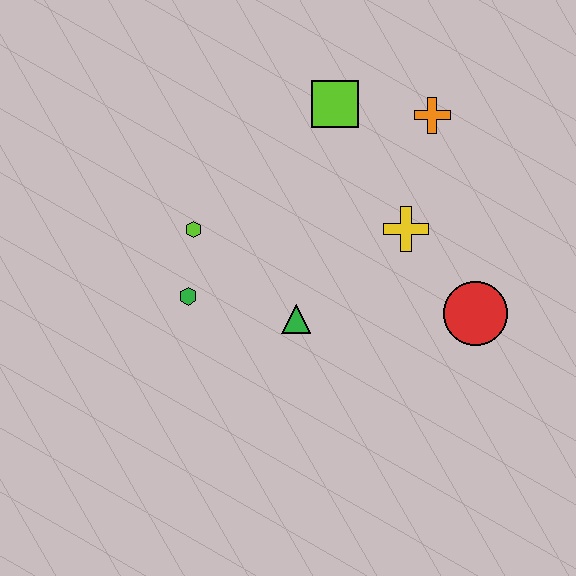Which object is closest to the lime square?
The orange cross is closest to the lime square.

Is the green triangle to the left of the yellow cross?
Yes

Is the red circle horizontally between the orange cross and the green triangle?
No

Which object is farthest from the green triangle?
The orange cross is farthest from the green triangle.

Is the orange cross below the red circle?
No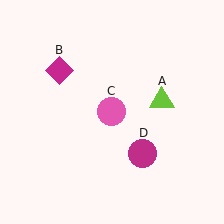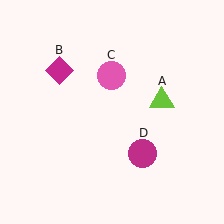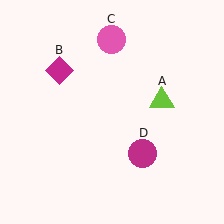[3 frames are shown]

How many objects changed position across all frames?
1 object changed position: pink circle (object C).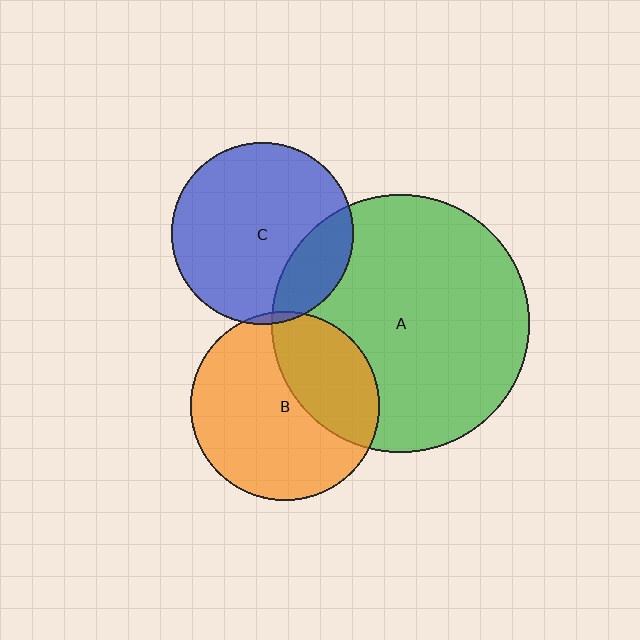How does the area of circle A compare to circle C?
Approximately 2.0 times.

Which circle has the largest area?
Circle A (green).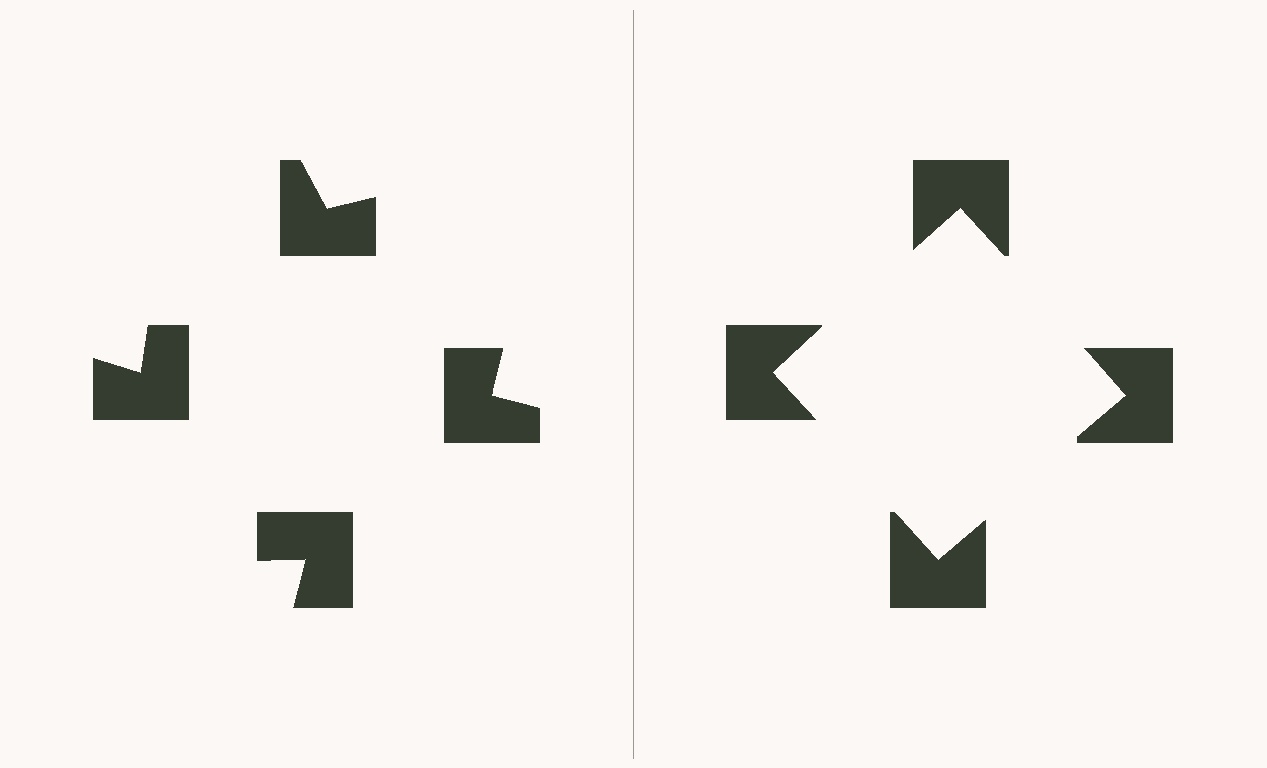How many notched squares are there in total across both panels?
8 — 4 on each side.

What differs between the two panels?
The notched squares are positioned identically on both sides; only the wedge orientations differ. On the right they align to a square; on the left they are misaligned.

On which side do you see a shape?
An illusory square appears on the right side. On the left side the wedge cuts are rotated, so no coherent shape forms.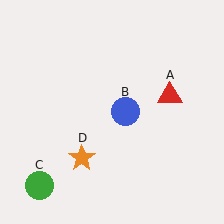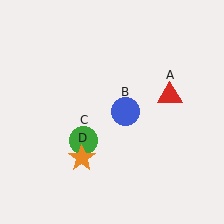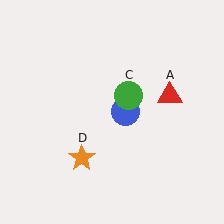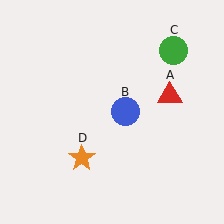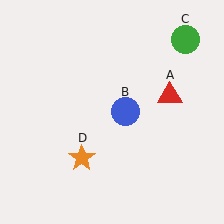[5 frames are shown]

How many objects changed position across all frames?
1 object changed position: green circle (object C).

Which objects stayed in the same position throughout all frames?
Red triangle (object A) and blue circle (object B) and orange star (object D) remained stationary.